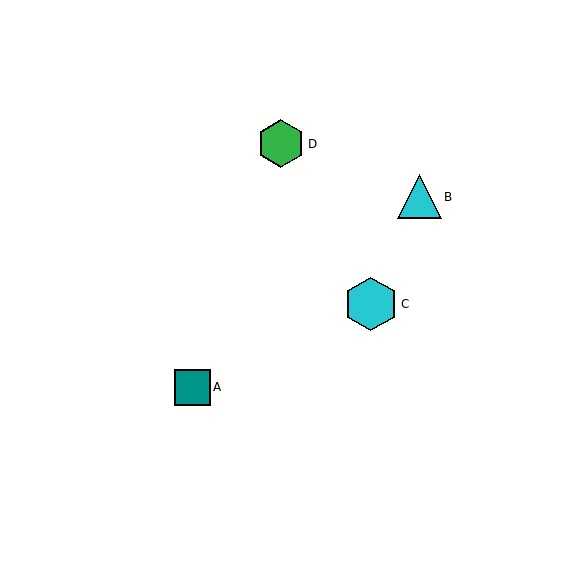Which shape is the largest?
The cyan hexagon (labeled C) is the largest.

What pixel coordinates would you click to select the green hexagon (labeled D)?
Click at (281, 144) to select the green hexagon D.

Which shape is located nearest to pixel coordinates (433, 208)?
The cyan triangle (labeled B) at (419, 197) is nearest to that location.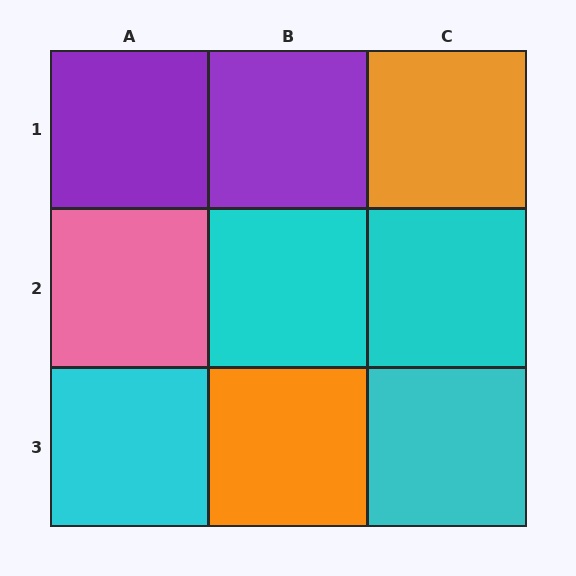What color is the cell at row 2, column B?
Cyan.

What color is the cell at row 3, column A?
Cyan.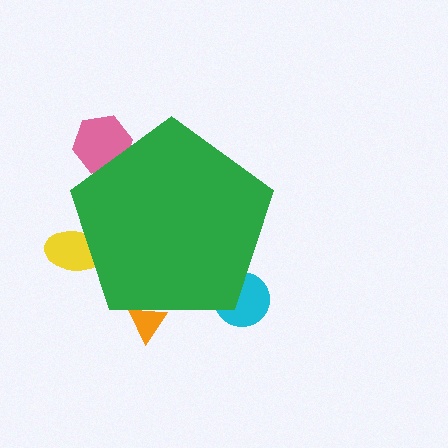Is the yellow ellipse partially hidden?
Yes, the yellow ellipse is partially hidden behind the green pentagon.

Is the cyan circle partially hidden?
Yes, the cyan circle is partially hidden behind the green pentagon.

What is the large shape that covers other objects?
A green pentagon.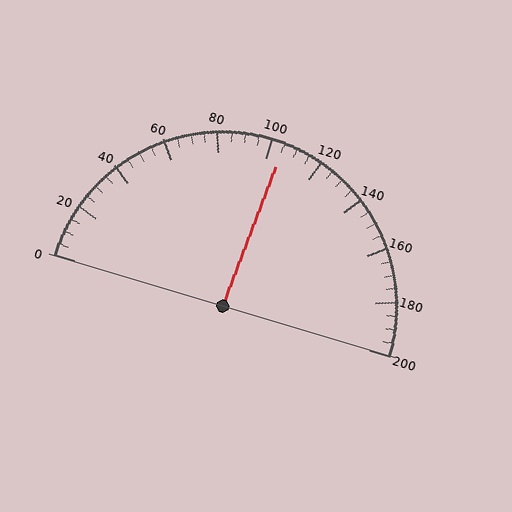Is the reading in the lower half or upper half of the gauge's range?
The reading is in the upper half of the range (0 to 200).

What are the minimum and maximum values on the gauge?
The gauge ranges from 0 to 200.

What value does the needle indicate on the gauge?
The needle indicates approximately 105.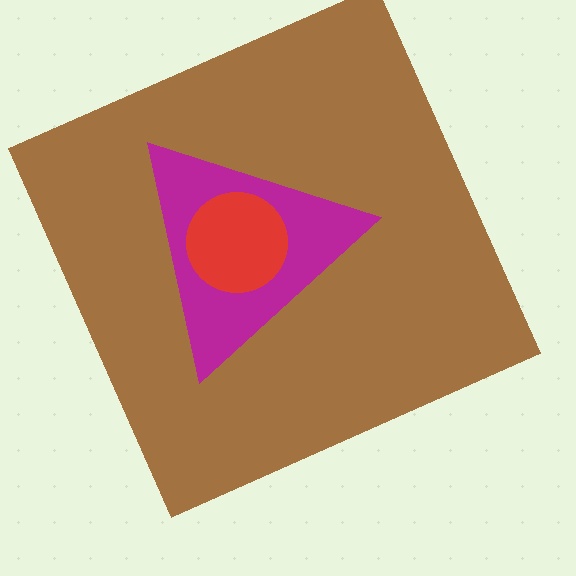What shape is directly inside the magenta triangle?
The red circle.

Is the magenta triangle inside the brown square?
Yes.